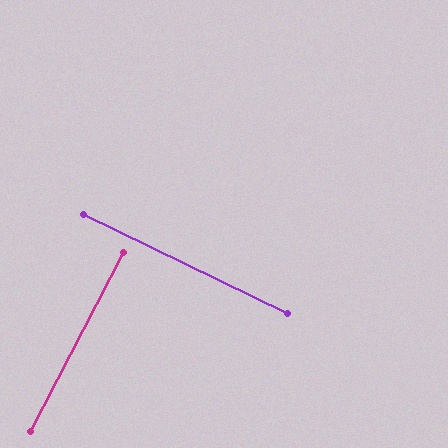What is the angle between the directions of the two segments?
Approximately 89 degrees.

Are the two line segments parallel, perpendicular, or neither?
Perpendicular — they meet at approximately 89°.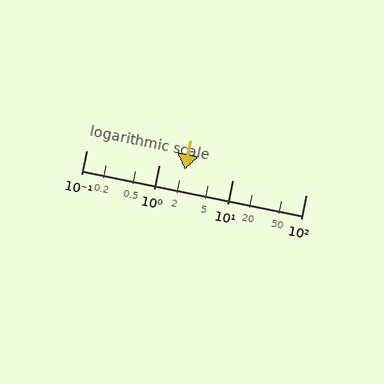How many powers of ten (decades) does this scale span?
The scale spans 3 decades, from 0.1 to 100.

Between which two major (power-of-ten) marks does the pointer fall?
The pointer is between 1 and 10.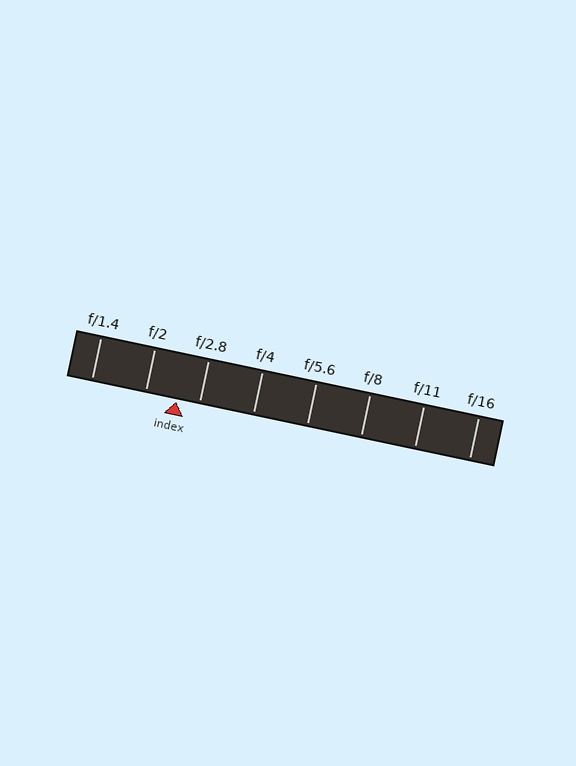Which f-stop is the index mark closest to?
The index mark is closest to f/2.8.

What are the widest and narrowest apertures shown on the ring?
The widest aperture shown is f/1.4 and the narrowest is f/16.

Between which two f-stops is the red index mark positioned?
The index mark is between f/2 and f/2.8.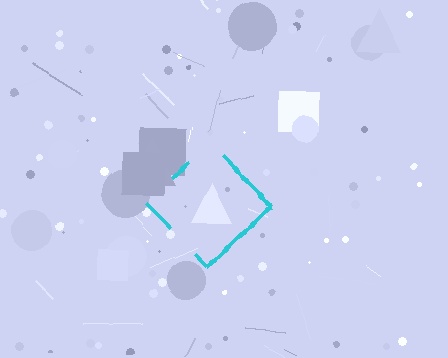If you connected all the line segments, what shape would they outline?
They would outline a diamond.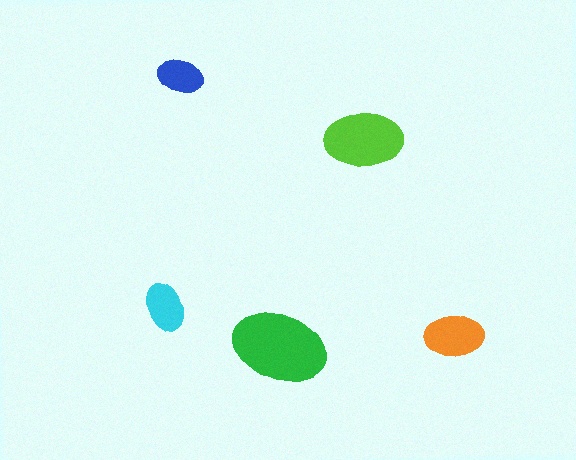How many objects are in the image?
There are 5 objects in the image.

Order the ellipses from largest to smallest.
the green one, the lime one, the orange one, the cyan one, the blue one.